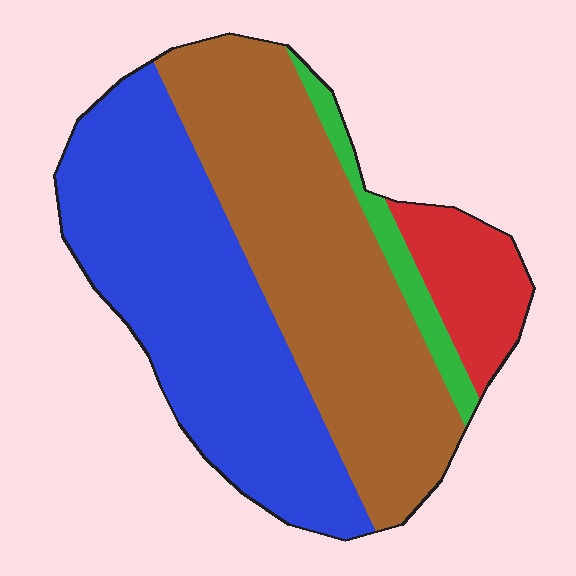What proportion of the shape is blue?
Blue covers about 40% of the shape.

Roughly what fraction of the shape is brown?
Brown covers 42% of the shape.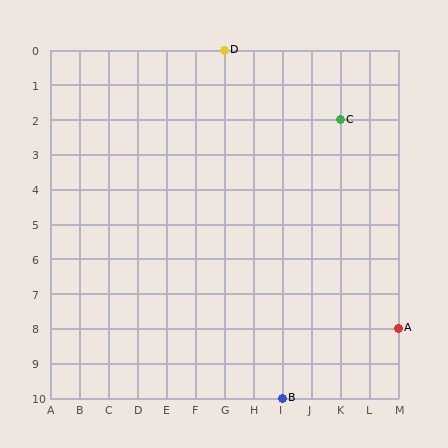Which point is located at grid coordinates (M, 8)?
Point A is at (M, 8).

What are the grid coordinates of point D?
Point D is at grid coordinates (G, 0).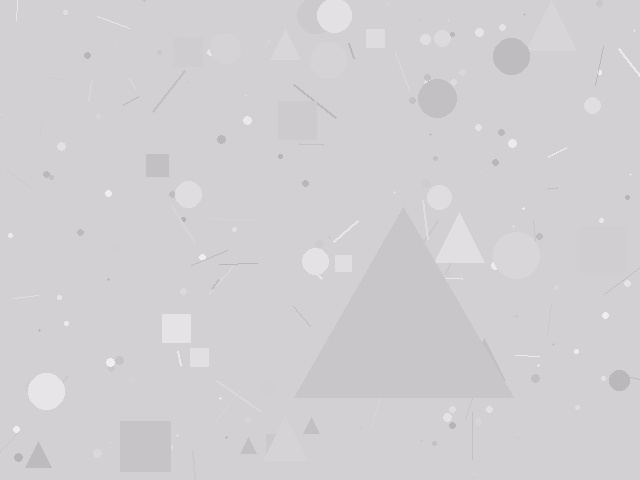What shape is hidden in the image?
A triangle is hidden in the image.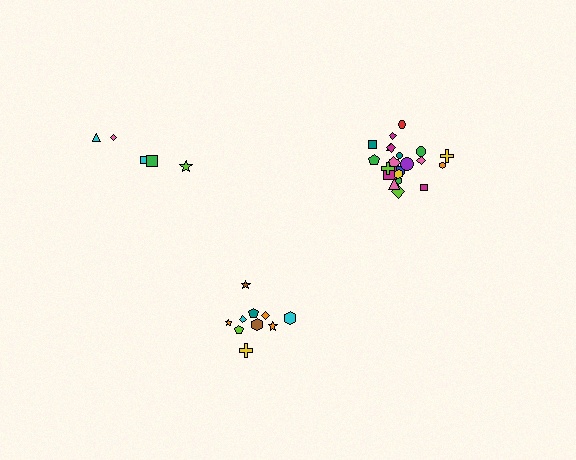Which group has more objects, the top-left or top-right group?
The top-right group.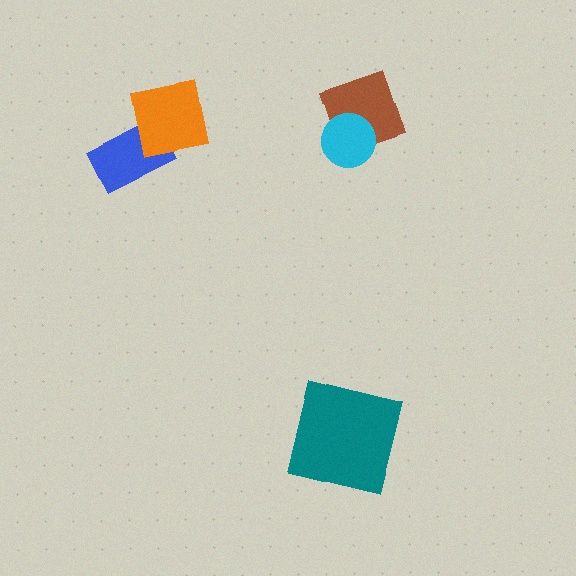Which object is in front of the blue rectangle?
The orange square is in front of the blue rectangle.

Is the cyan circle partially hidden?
No, no other shape covers it.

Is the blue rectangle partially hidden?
Yes, it is partially covered by another shape.